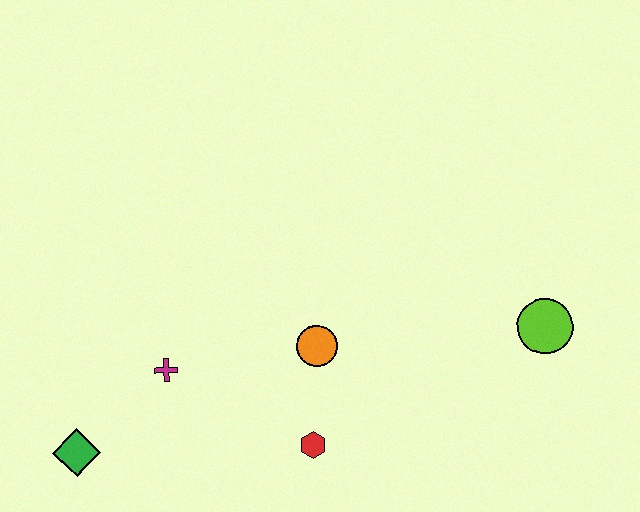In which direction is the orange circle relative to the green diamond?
The orange circle is to the right of the green diamond.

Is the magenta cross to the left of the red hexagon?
Yes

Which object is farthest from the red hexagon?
The lime circle is farthest from the red hexagon.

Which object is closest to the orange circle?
The red hexagon is closest to the orange circle.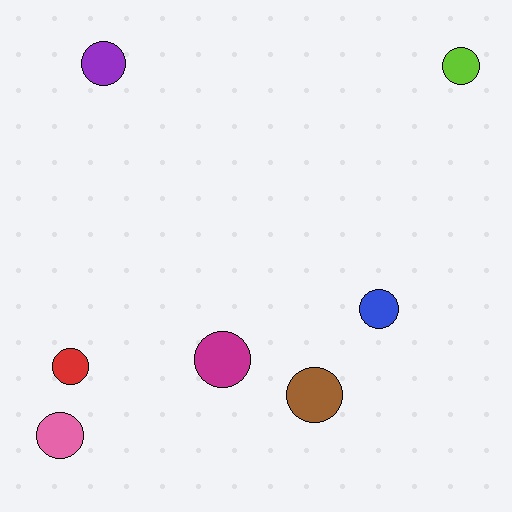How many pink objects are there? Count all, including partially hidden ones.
There is 1 pink object.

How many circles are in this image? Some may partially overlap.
There are 7 circles.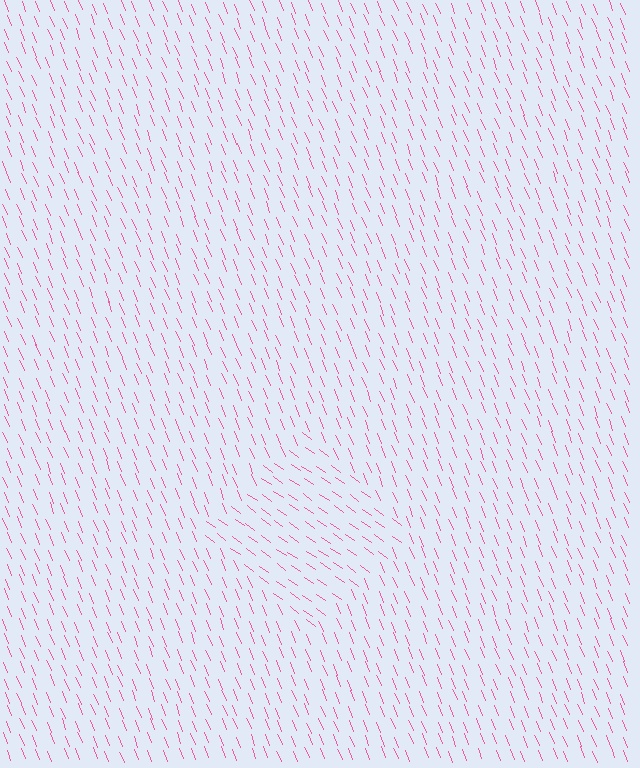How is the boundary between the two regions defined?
The boundary is defined purely by a change in line orientation (approximately 32 degrees difference). All lines are the same color and thickness.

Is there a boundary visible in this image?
Yes, there is a texture boundary formed by a change in line orientation.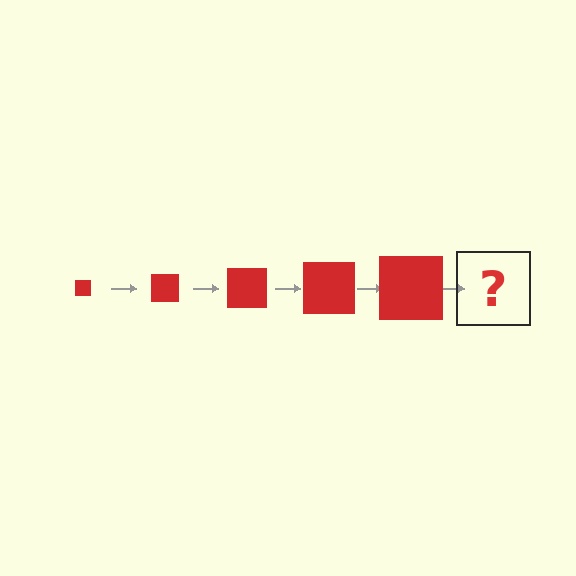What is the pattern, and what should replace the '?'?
The pattern is that the square gets progressively larger each step. The '?' should be a red square, larger than the previous one.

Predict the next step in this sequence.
The next step is a red square, larger than the previous one.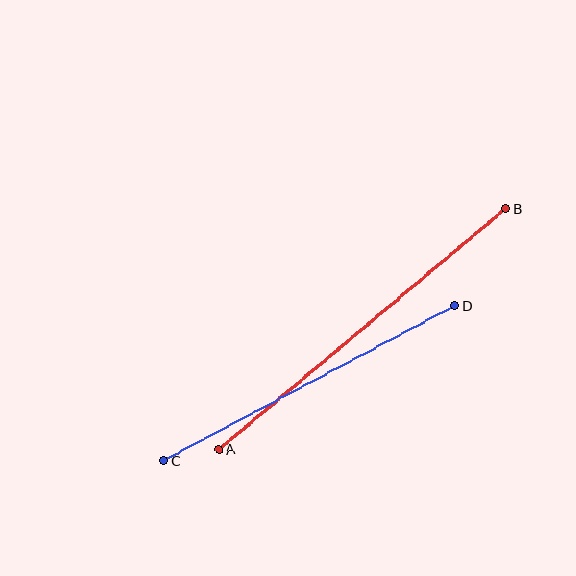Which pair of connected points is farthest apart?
Points A and B are farthest apart.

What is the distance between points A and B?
The distance is approximately 375 pixels.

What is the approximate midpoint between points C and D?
The midpoint is at approximately (309, 384) pixels.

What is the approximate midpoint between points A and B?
The midpoint is at approximately (362, 329) pixels.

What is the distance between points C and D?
The distance is approximately 329 pixels.